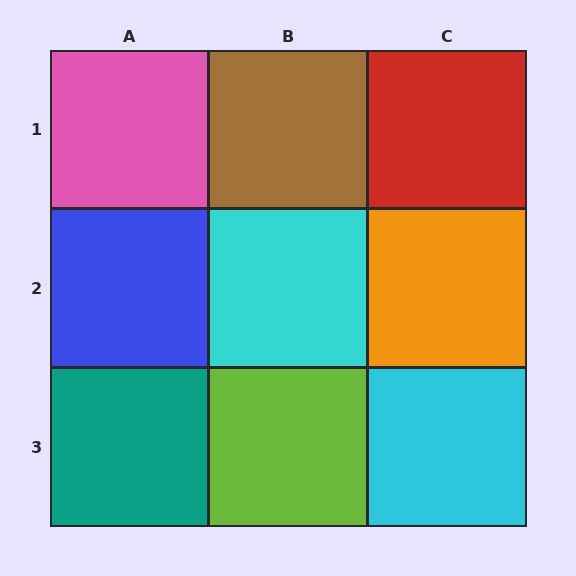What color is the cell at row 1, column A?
Pink.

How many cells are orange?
1 cell is orange.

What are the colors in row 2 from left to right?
Blue, cyan, orange.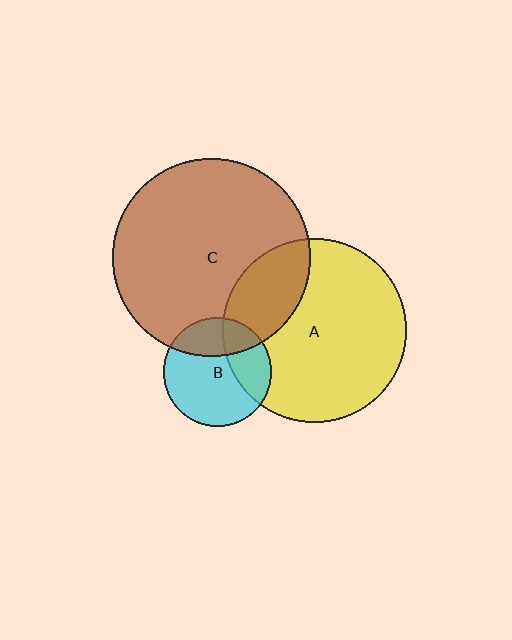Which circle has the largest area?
Circle C (brown).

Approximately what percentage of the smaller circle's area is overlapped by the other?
Approximately 25%.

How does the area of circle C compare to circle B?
Approximately 3.3 times.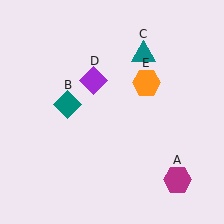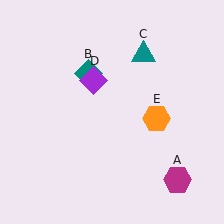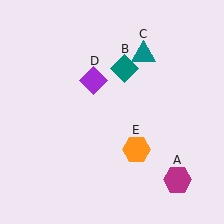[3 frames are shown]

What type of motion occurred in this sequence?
The teal diamond (object B), orange hexagon (object E) rotated clockwise around the center of the scene.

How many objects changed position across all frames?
2 objects changed position: teal diamond (object B), orange hexagon (object E).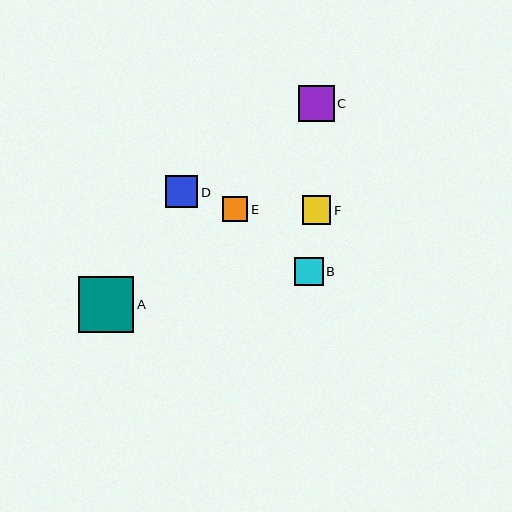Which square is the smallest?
Square E is the smallest with a size of approximately 25 pixels.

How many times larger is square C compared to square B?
Square C is approximately 1.3 times the size of square B.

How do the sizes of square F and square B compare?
Square F and square B are approximately the same size.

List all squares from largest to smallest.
From largest to smallest: A, C, D, F, B, E.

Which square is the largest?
Square A is the largest with a size of approximately 55 pixels.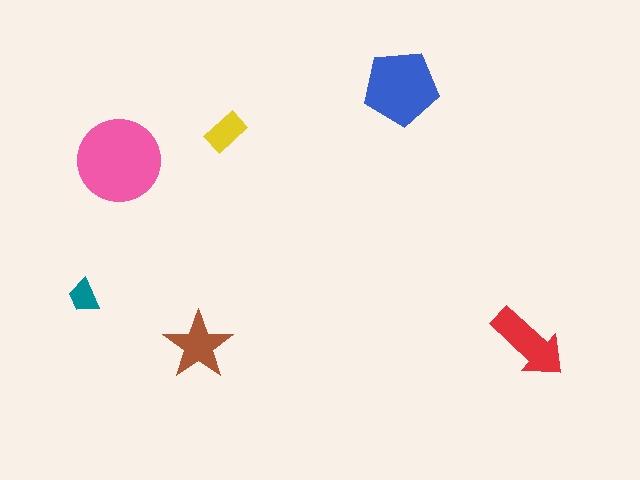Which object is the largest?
The pink circle.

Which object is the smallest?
The teal trapezoid.